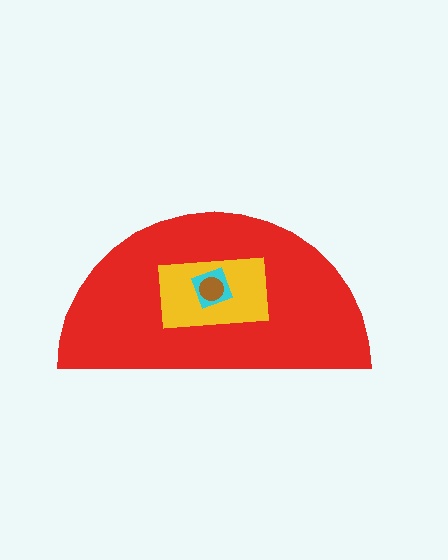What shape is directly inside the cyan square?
The brown circle.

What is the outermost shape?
The red semicircle.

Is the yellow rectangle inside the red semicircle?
Yes.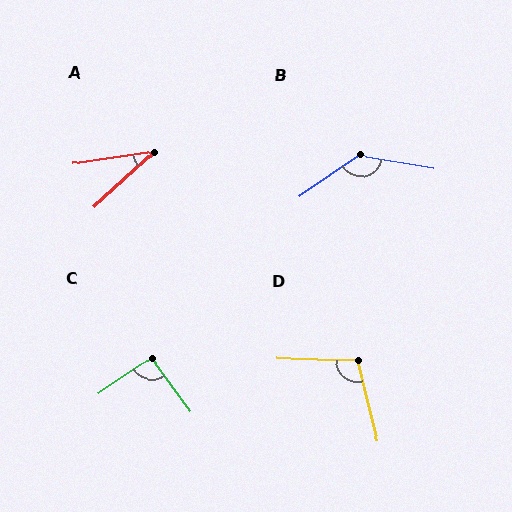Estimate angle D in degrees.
Approximately 105 degrees.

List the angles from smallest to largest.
A (34°), C (92°), D (105°), B (136°).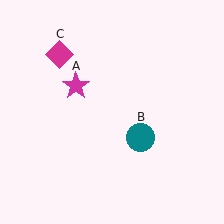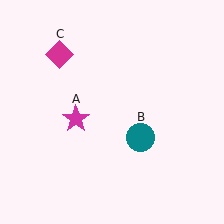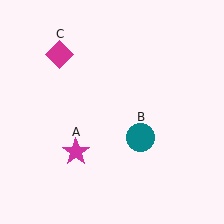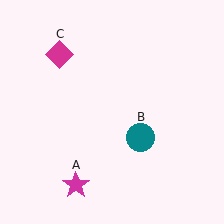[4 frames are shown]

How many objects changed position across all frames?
1 object changed position: magenta star (object A).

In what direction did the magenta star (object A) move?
The magenta star (object A) moved down.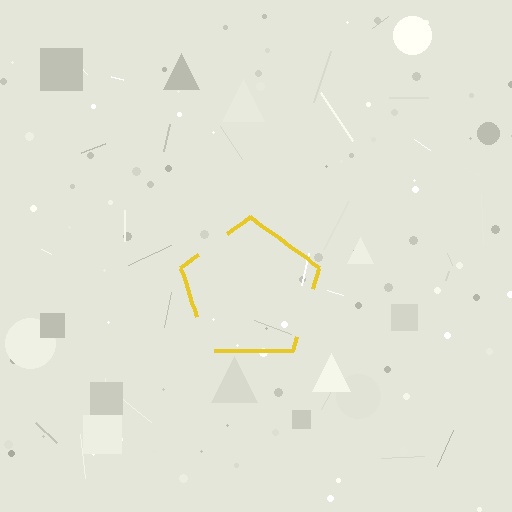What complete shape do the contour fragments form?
The contour fragments form a pentagon.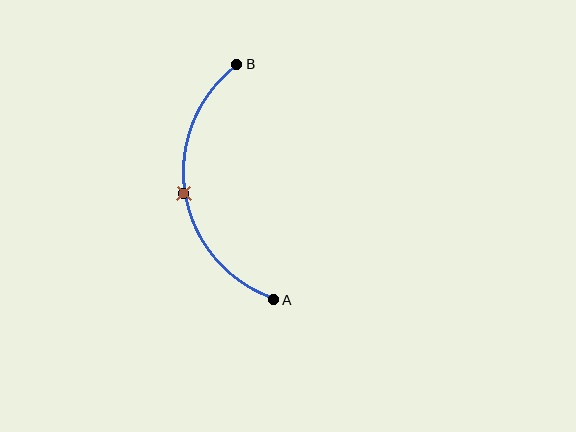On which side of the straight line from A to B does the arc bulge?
The arc bulges to the left of the straight line connecting A and B.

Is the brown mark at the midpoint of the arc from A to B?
Yes. The brown mark lies on the arc at equal arc-length from both A and B — it is the arc midpoint.